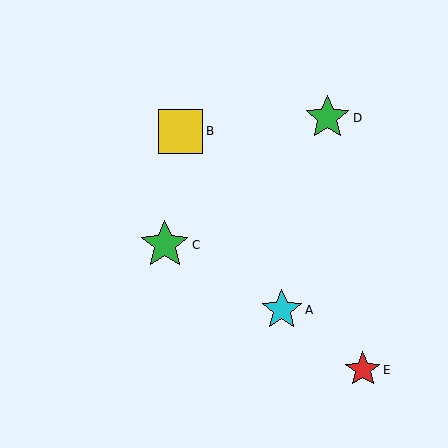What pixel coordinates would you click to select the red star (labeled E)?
Click at (363, 370) to select the red star E.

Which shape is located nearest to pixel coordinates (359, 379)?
The red star (labeled E) at (363, 370) is nearest to that location.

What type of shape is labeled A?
Shape A is a cyan star.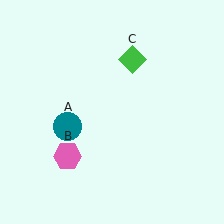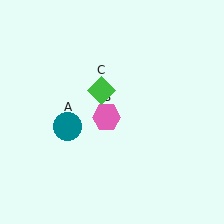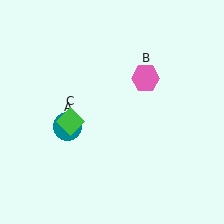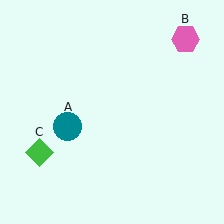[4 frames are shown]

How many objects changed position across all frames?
2 objects changed position: pink hexagon (object B), green diamond (object C).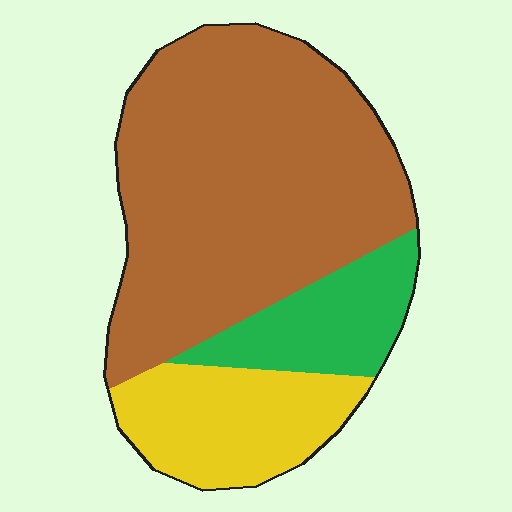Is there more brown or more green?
Brown.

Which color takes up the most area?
Brown, at roughly 65%.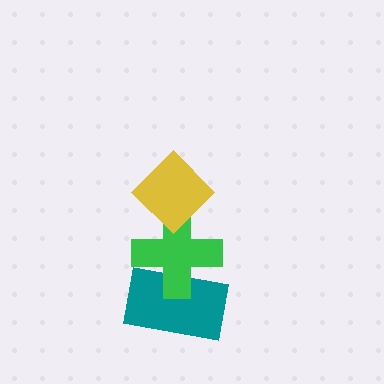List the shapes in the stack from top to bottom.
From top to bottom: the yellow diamond, the green cross, the teal rectangle.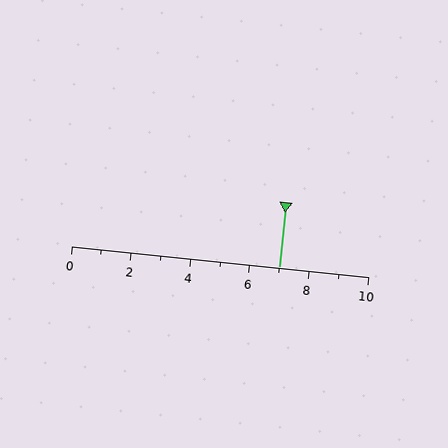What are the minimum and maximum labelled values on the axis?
The axis runs from 0 to 10.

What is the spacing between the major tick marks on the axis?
The major ticks are spaced 2 apart.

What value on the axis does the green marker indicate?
The marker indicates approximately 7.